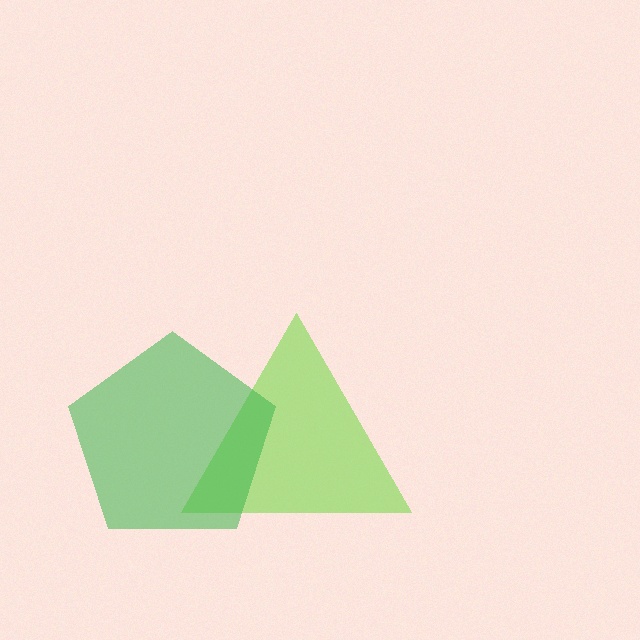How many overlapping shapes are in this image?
There are 2 overlapping shapes in the image.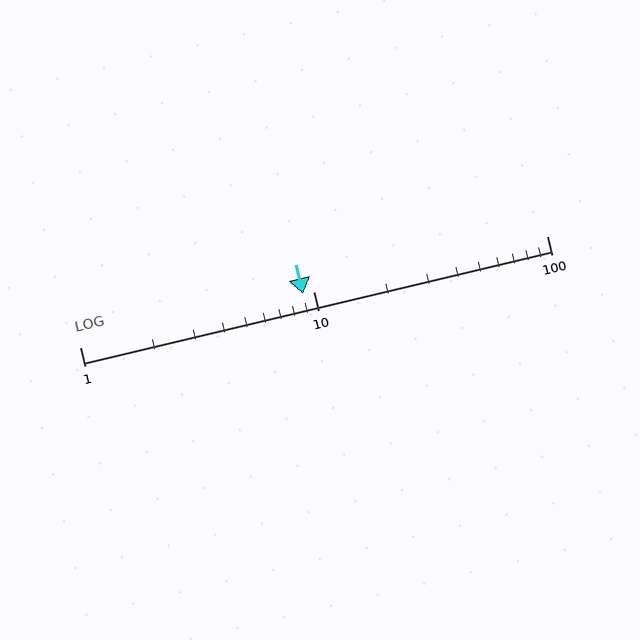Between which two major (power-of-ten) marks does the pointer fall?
The pointer is between 1 and 10.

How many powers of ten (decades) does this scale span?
The scale spans 2 decades, from 1 to 100.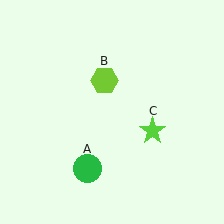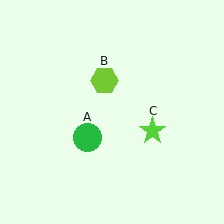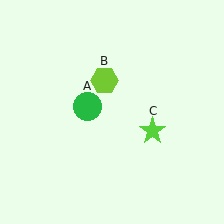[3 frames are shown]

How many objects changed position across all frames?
1 object changed position: green circle (object A).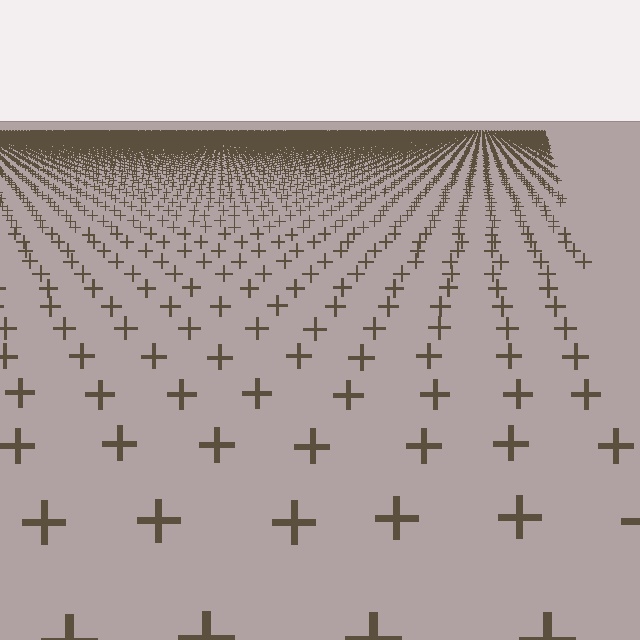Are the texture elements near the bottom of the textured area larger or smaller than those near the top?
Larger. Near the bottom, elements are closer to the viewer and appear at a bigger on-screen size.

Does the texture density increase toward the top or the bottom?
Density increases toward the top.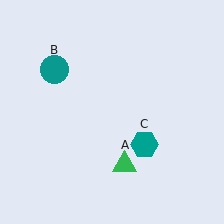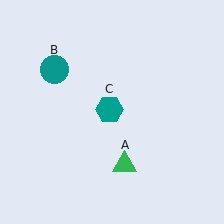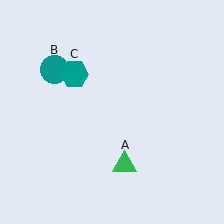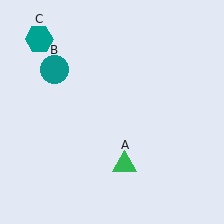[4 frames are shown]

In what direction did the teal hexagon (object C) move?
The teal hexagon (object C) moved up and to the left.